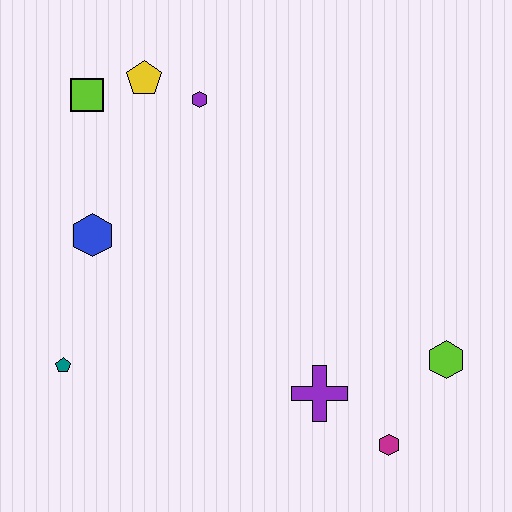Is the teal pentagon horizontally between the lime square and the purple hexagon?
No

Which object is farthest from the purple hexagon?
The magenta hexagon is farthest from the purple hexagon.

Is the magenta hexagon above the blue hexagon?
No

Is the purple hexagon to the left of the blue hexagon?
No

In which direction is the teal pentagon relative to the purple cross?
The teal pentagon is to the left of the purple cross.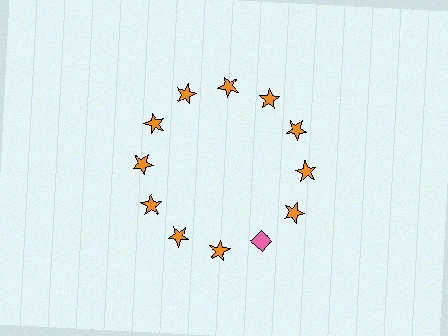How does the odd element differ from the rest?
It differs in both color (pink instead of orange) and shape (diamond instead of star).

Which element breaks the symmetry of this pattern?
The pink diamond at roughly the 5 o'clock position breaks the symmetry. All other shapes are orange stars.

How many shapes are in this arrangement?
There are 12 shapes arranged in a ring pattern.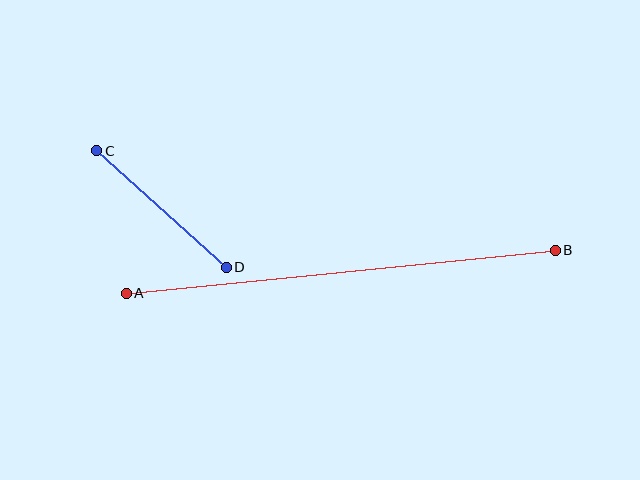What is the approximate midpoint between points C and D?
The midpoint is at approximately (161, 209) pixels.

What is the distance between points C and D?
The distance is approximately 174 pixels.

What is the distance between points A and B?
The distance is approximately 431 pixels.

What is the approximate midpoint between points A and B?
The midpoint is at approximately (341, 272) pixels.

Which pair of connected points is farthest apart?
Points A and B are farthest apart.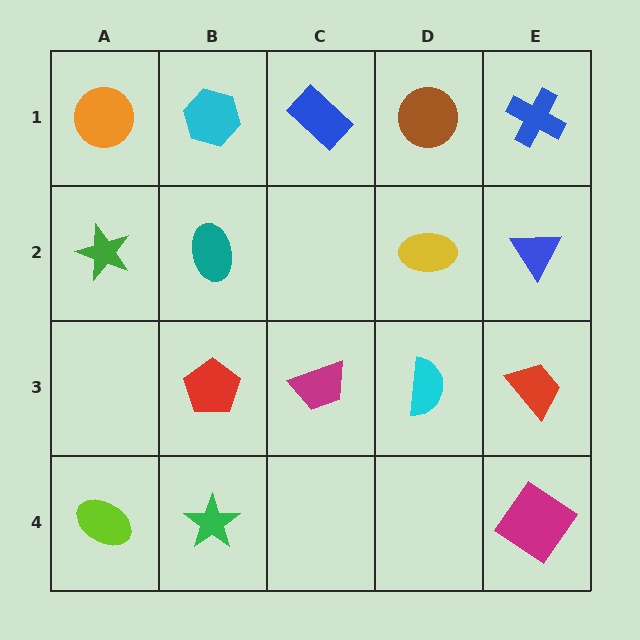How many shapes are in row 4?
3 shapes.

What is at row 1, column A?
An orange circle.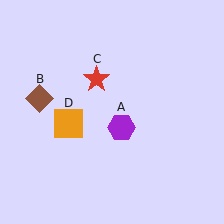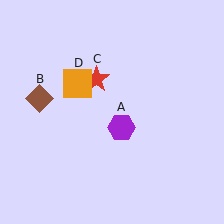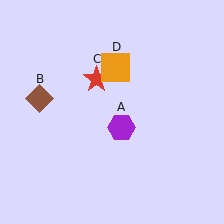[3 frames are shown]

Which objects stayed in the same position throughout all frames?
Purple hexagon (object A) and brown diamond (object B) and red star (object C) remained stationary.